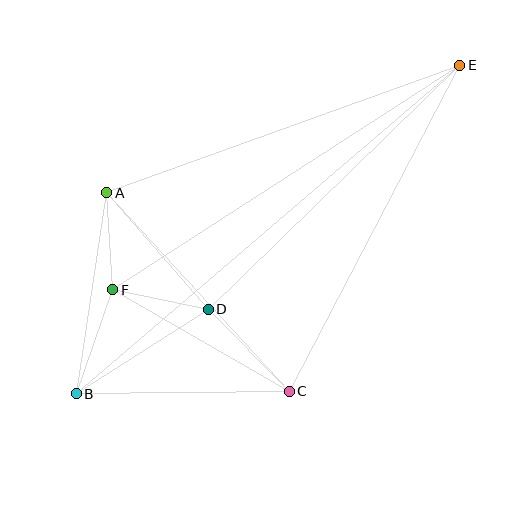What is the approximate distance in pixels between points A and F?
The distance between A and F is approximately 97 pixels.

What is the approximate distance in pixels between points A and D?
The distance between A and D is approximately 155 pixels.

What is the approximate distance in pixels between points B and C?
The distance between B and C is approximately 213 pixels.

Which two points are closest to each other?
Points D and F are closest to each other.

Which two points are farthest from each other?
Points B and E are farthest from each other.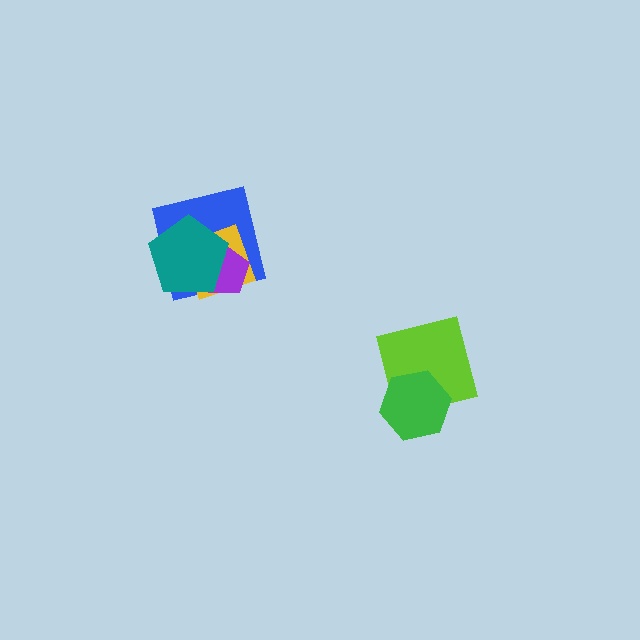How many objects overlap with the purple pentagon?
3 objects overlap with the purple pentagon.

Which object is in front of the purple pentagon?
The teal pentagon is in front of the purple pentagon.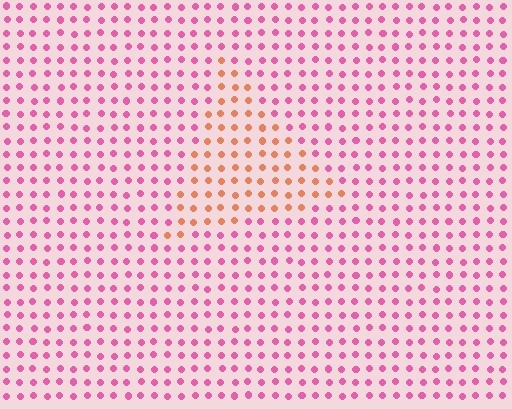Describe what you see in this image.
The image is filled with small pink elements in a uniform arrangement. A triangle-shaped region is visible where the elements are tinted to a slightly different hue, forming a subtle color boundary.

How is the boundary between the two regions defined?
The boundary is defined purely by a slight shift in hue (about 50 degrees). Spacing, size, and orientation are identical on both sides.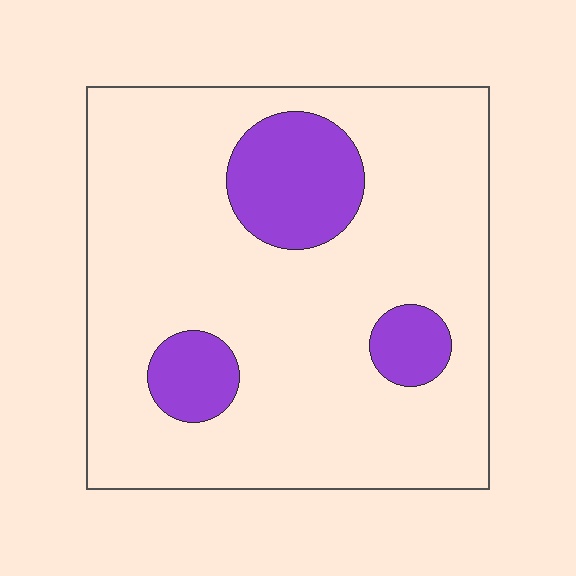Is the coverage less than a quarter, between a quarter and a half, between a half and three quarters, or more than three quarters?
Less than a quarter.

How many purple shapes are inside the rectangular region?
3.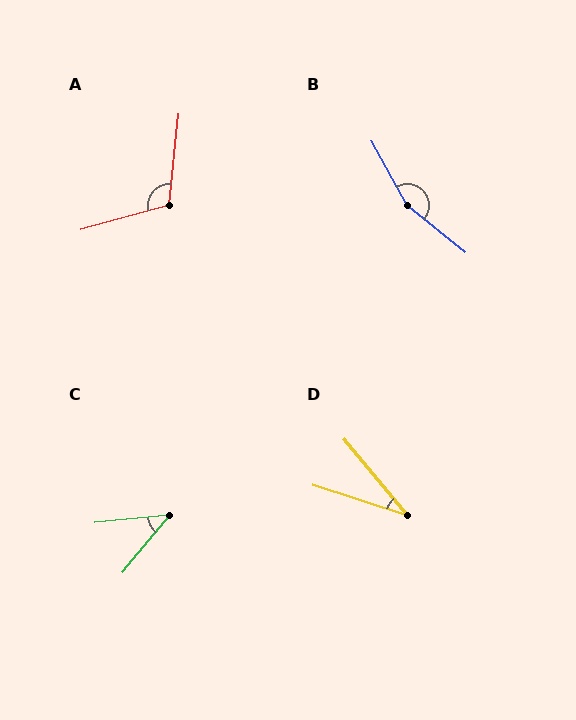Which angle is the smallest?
D, at approximately 32 degrees.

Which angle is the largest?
B, at approximately 158 degrees.